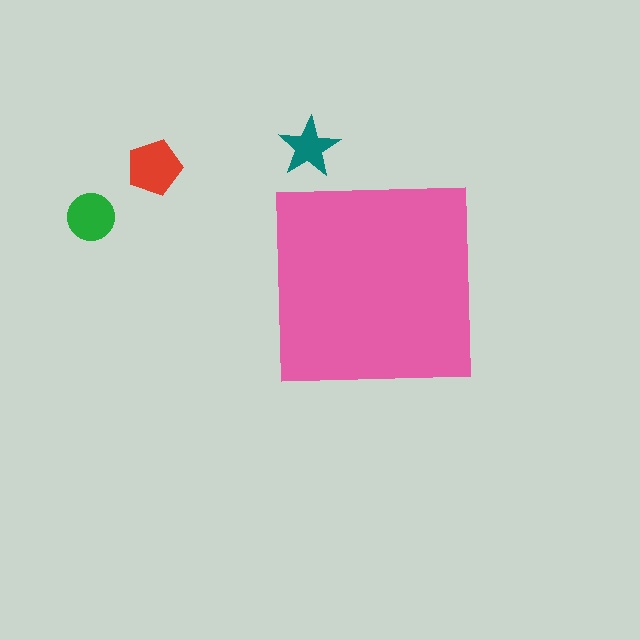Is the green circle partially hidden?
No, the green circle is fully visible.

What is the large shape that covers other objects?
A pink square.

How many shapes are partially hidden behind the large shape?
0 shapes are partially hidden.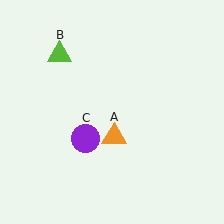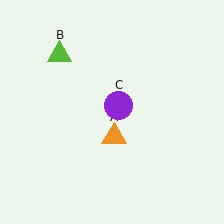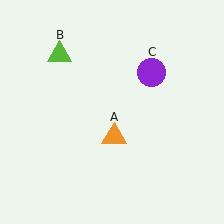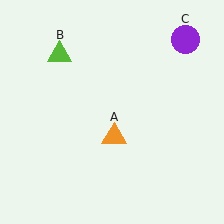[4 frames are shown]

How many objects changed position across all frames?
1 object changed position: purple circle (object C).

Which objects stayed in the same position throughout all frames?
Orange triangle (object A) and lime triangle (object B) remained stationary.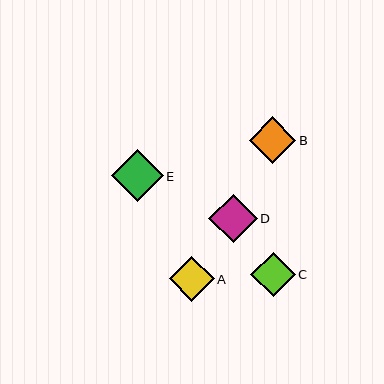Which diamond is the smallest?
Diamond C is the smallest with a size of approximately 45 pixels.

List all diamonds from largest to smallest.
From largest to smallest: E, D, B, A, C.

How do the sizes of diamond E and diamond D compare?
Diamond E and diamond D are approximately the same size.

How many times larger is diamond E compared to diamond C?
Diamond E is approximately 1.2 times the size of diamond C.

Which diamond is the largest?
Diamond E is the largest with a size of approximately 52 pixels.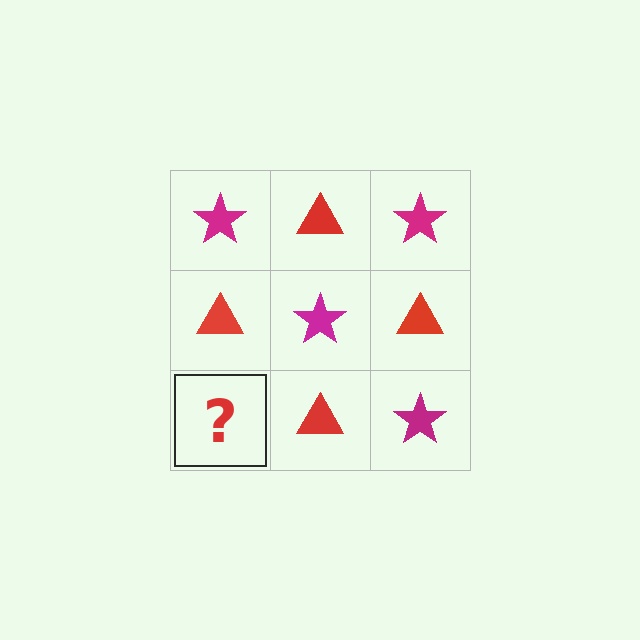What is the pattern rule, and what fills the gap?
The rule is that it alternates magenta star and red triangle in a checkerboard pattern. The gap should be filled with a magenta star.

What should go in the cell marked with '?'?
The missing cell should contain a magenta star.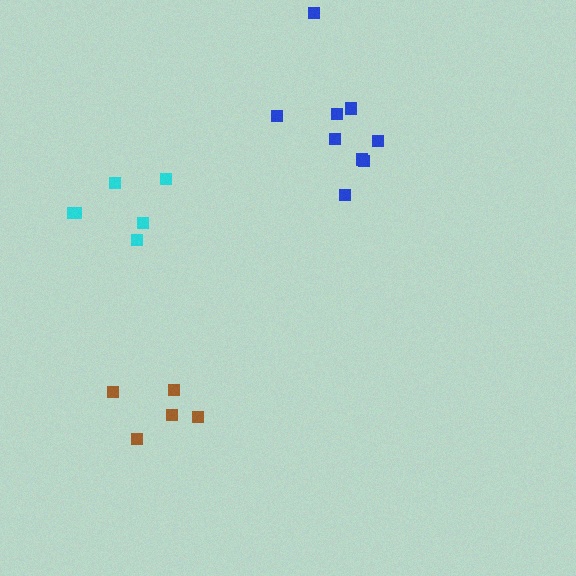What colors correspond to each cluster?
The clusters are colored: blue, cyan, brown.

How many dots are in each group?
Group 1: 9 dots, Group 2: 6 dots, Group 3: 5 dots (20 total).